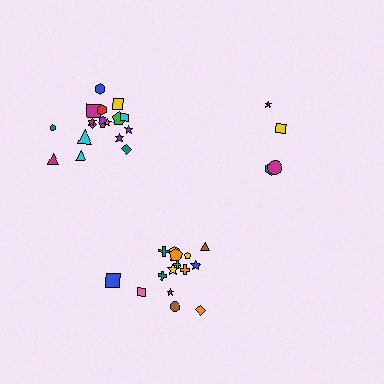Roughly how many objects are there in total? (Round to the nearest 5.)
Roughly 35 objects in total.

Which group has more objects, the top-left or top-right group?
The top-left group.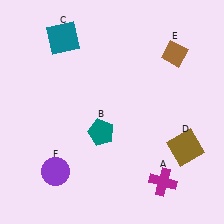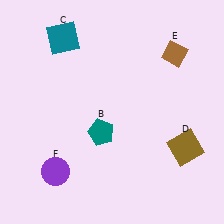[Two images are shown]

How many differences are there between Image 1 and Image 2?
There is 1 difference between the two images.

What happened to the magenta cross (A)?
The magenta cross (A) was removed in Image 2. It was in the bottom-right area of Image 1.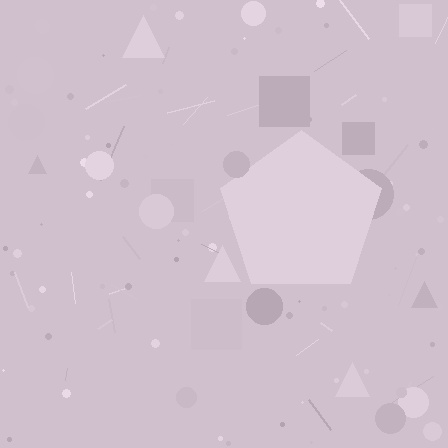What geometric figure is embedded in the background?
A pentagon is embedded in the background.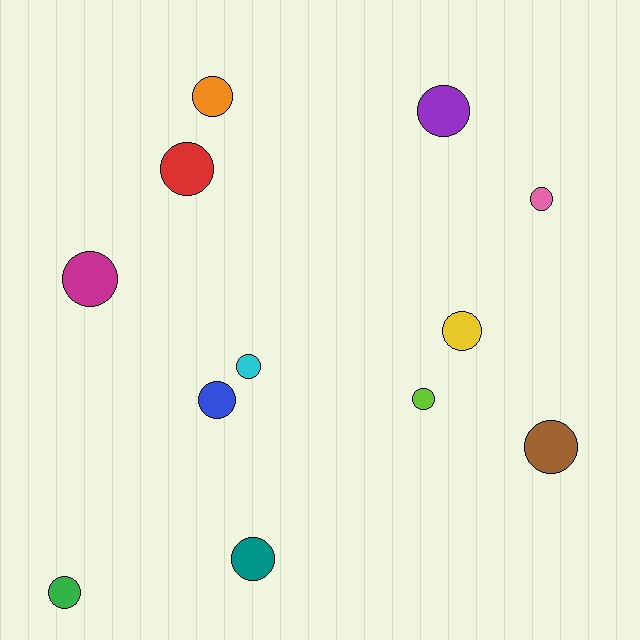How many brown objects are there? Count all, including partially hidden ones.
There is 1 brown object.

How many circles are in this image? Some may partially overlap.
There are 12 circles.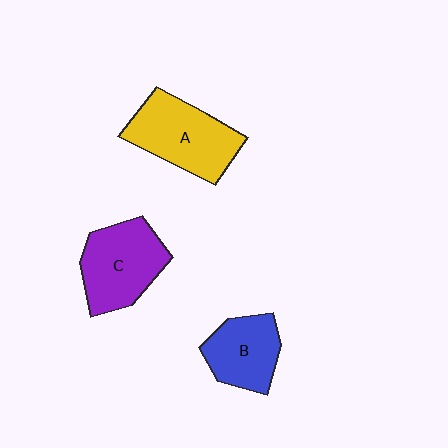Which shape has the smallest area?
Shape B (blue).